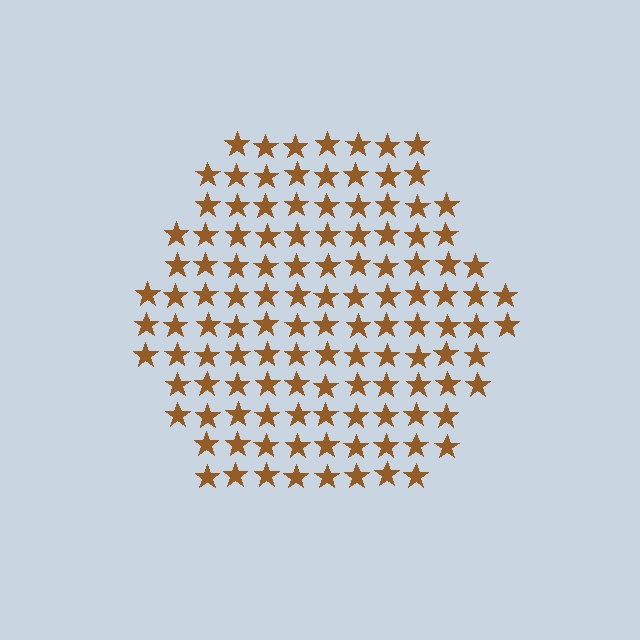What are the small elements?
The small elements are stars.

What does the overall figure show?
The overall figure shows a hexagon.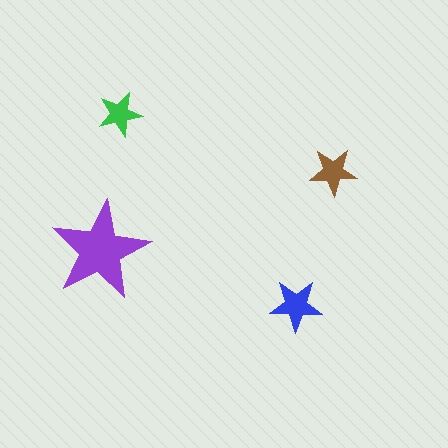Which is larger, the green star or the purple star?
The purple one.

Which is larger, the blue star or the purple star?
The purple one.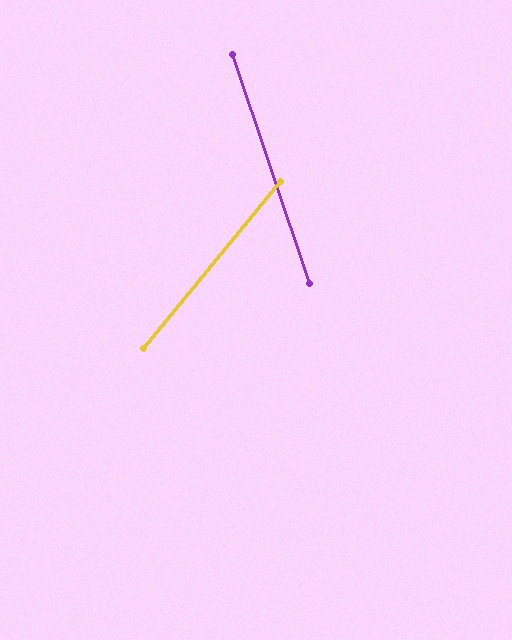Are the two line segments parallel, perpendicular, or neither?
Neither parallel nor perpendicular — they differ by about 58°.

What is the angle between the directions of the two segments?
Approximately 58 degrees.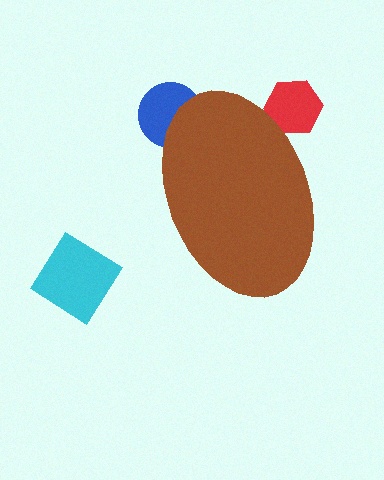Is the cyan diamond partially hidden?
No, the cyan diamond is fully visible.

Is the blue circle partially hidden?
Yes, the blue circle is partially hidden behind the brown ellipse.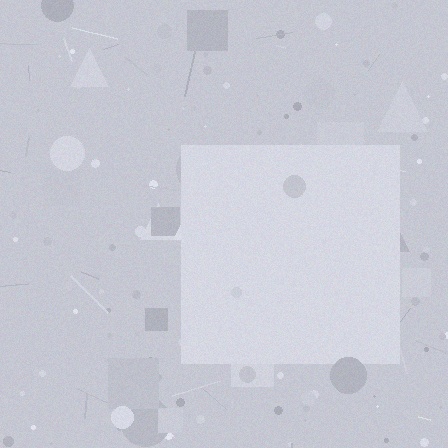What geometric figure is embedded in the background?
A square is embedded in the background.